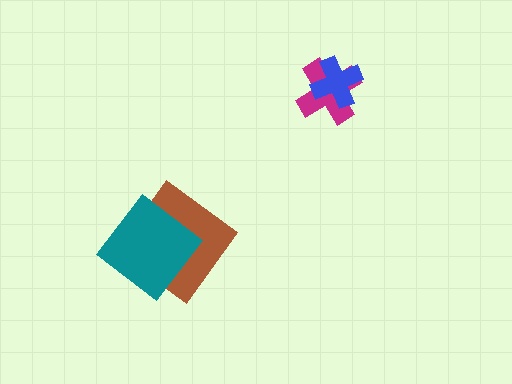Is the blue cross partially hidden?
No, no other shape covers it.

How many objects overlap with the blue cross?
1 object overlaps with the blue cross.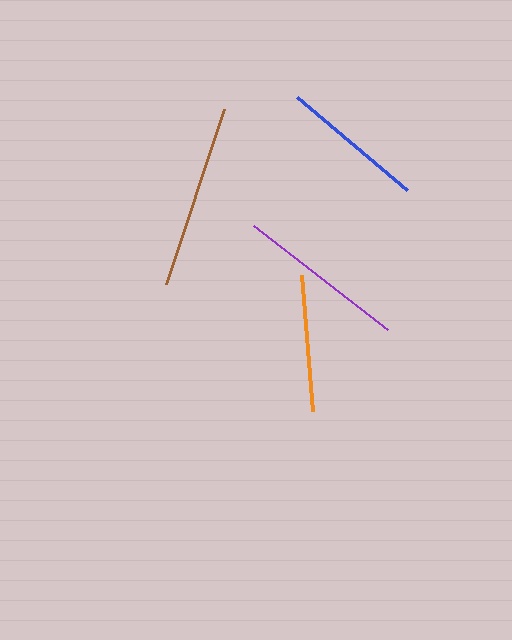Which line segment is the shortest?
The orange line is the shortest at approximately 136 pixels.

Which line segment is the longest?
The brown line is the longest at approximately 184 pixels.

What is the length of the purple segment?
The purple segment is approximately 170 pixels long.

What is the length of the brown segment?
The brown segment is approximately 184 pixels long.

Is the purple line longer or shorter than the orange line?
The purple line is longer than the orange line.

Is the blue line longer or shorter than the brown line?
The brown line is longer than the blue line.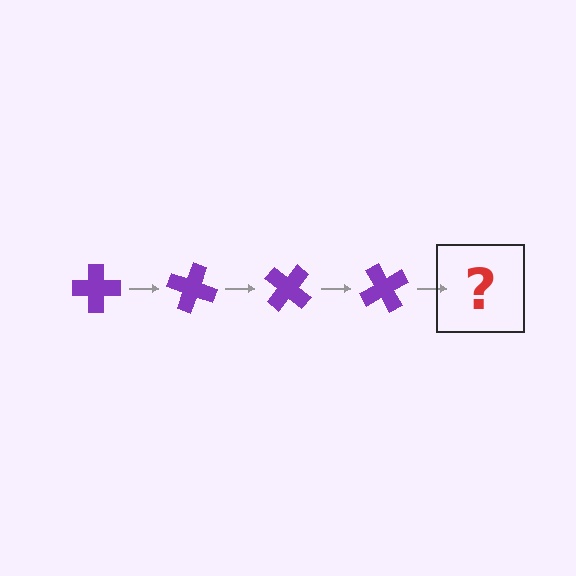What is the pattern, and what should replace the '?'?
The pattern is that the cross rotates 20 degrees each step. The '?' should be a purple cross rotated 80 degrees.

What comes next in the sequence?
The next element should be a purple cross rotated 80 degrees.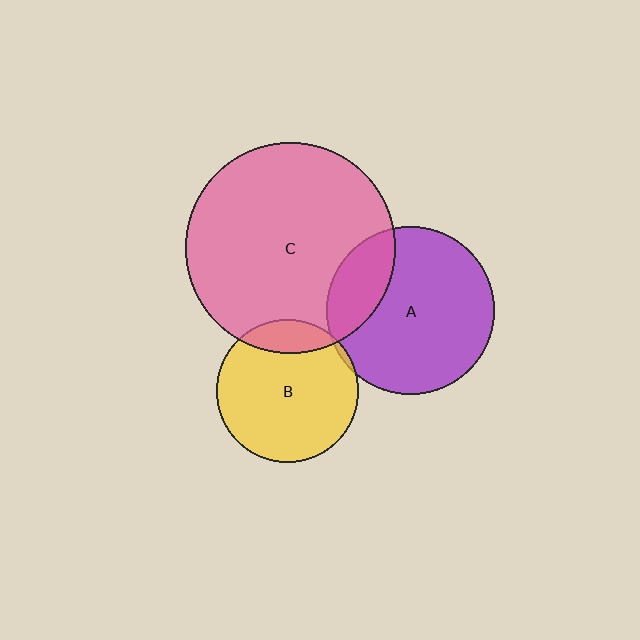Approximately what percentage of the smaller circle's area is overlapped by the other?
Approximately 20%.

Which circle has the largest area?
Circle C (pink).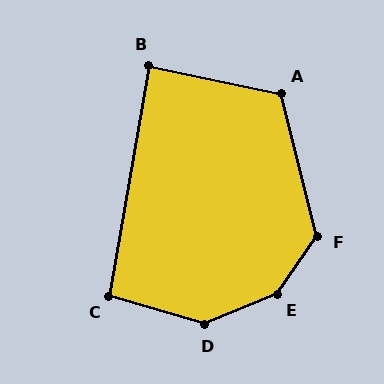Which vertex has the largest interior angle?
E, at approximately 147 degrees.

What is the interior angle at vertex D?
Approximately 141 degrees (obtuse).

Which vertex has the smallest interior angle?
B, at approximately 88 degrees.